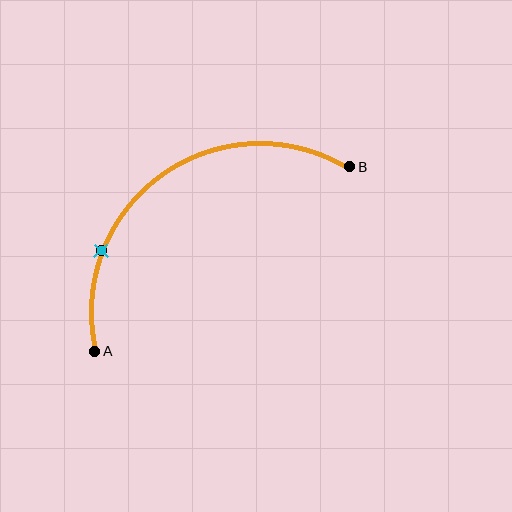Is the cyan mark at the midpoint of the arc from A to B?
No. The cyan mark lies on the arc but is closer to endpoint A. The arc midpoint would be at the point on the curve equidistant along the arc from both A and B.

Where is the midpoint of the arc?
The arc midpoint is the point on the curve farthest from the straight line joining A and B. It sits above and to the left of that line.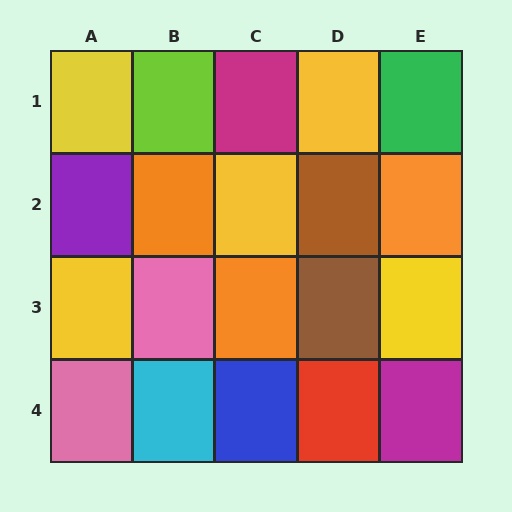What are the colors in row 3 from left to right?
Yellow, pink, orange, brown, yellow.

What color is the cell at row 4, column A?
Pink.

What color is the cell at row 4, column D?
Red.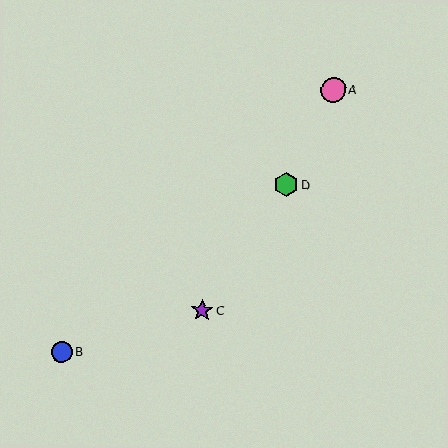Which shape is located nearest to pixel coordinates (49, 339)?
The blue circle (labeled B) at (61, 352) is nearest to that location.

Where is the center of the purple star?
The center of the purple star is at (202, 310).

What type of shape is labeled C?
Shape C is a purple star.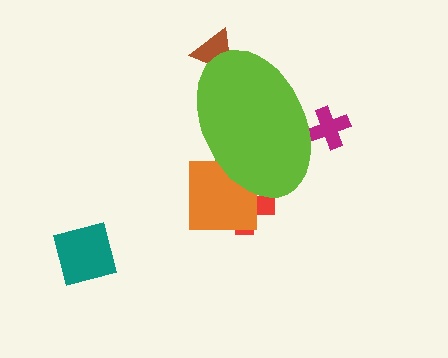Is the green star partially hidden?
Yes, the green star is partially hidden behind the lime ellipse.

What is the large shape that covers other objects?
A lime ellipse.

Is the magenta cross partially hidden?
Yes, the magenta cross is partially hidden behind the lime ellipse.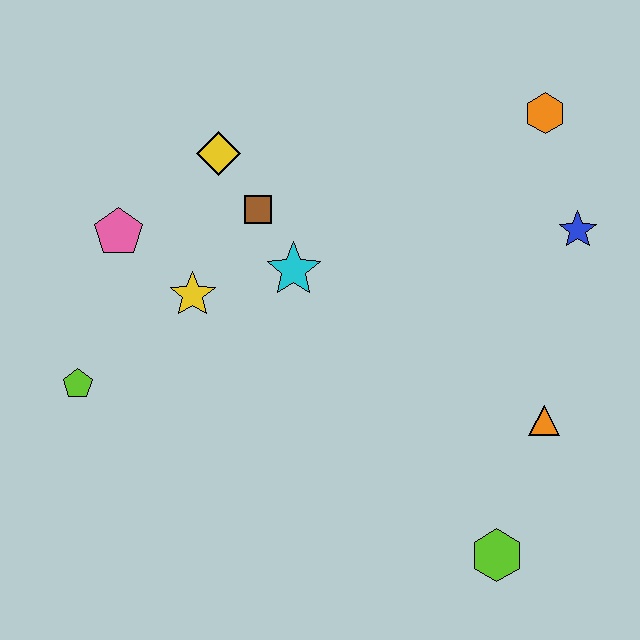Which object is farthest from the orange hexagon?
The lime pentagon is farthest from the orange hexagon.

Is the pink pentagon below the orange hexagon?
Yes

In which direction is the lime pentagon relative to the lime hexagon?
The lime pentagon is to the left of the lime hexagon.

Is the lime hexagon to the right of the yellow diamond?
Yes